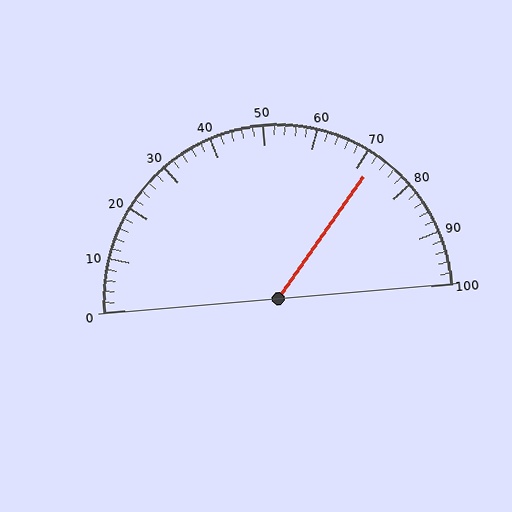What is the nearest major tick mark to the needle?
The nearest major tick mark is 70.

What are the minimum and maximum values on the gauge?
The gauge ranges from 0 to 100.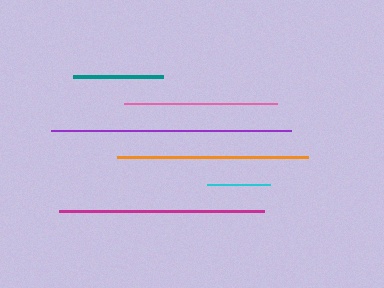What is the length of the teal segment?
The teal segment is approximately 90 pixels long.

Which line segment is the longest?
The purple line is the longest at approximately 240 pixels.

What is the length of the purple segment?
The purple segment is approximately 240 pixels long.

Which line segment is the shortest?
The cyan line is the shortest at approximately 63 pixels.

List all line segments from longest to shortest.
From longest to shortest: purple, magenta, orange, pink, teal, cyan.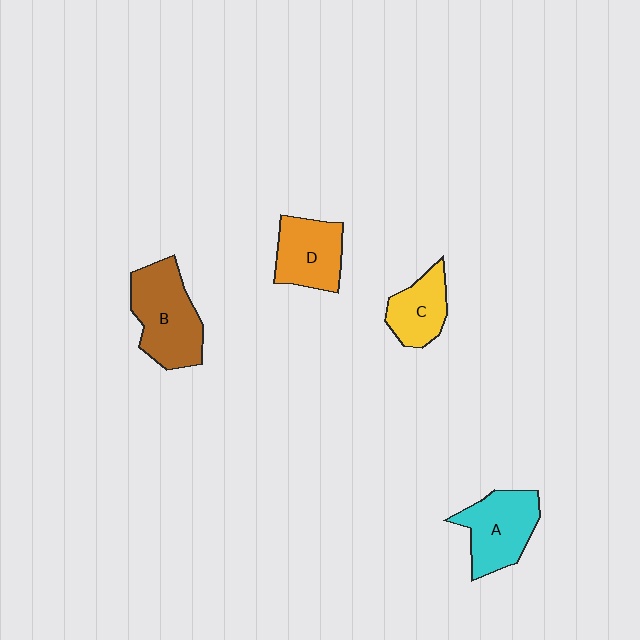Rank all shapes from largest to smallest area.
From largest to smallest: B (brown), A (cyan), D (orange), C (yellow).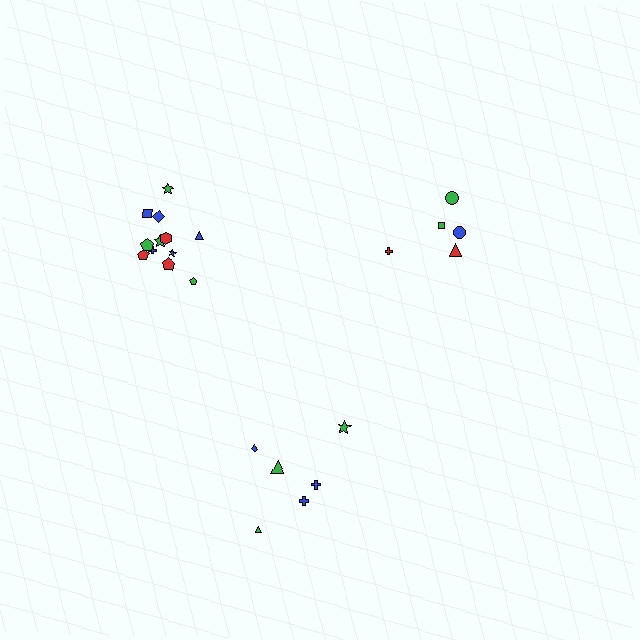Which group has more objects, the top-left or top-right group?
The top-left group.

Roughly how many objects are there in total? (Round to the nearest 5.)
Roughly 25 objects in total.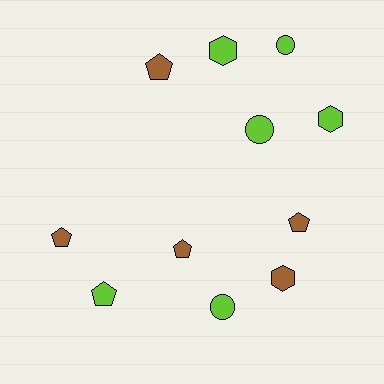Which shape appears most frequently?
Pentagon, with 5 objects.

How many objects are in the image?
There are 11 objects.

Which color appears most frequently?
Lime, with 6 objects.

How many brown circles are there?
There are no brown circles.